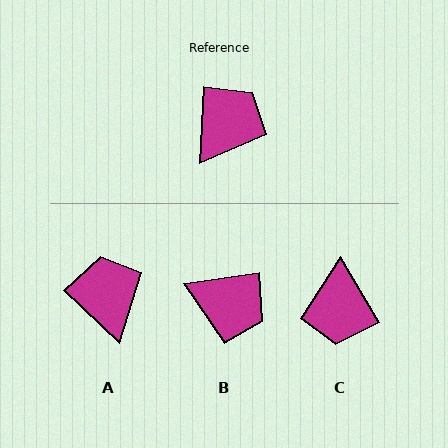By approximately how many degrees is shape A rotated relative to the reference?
Approximately 50 degrees counter-clockwise.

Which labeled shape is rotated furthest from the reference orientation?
C, about 146 degrees away.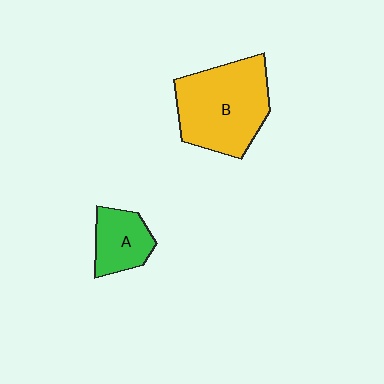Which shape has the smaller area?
Shape A (green).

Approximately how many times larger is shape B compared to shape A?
Approximately 2.2 times.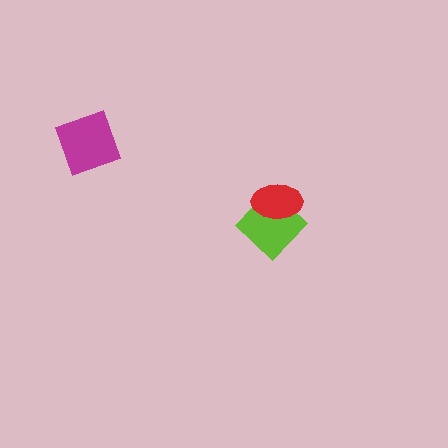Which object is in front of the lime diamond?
The red ellipse is in front of the lime diamond.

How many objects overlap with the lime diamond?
1 object overlaps with the lime diamond.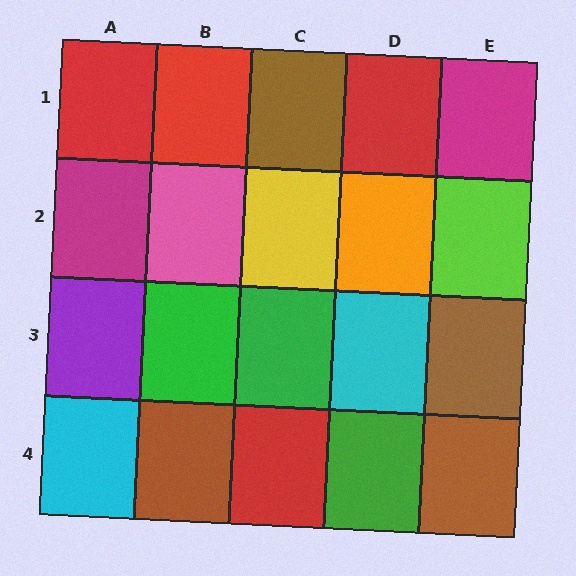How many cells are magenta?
2 cells are magenta.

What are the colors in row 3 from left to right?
Purple, green, green, cyan, brown.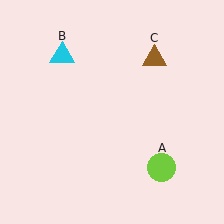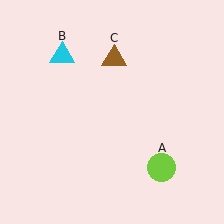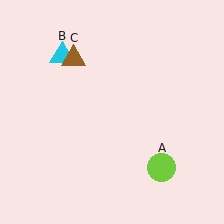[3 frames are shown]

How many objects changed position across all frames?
1 object changed position: brown triangle (object C).